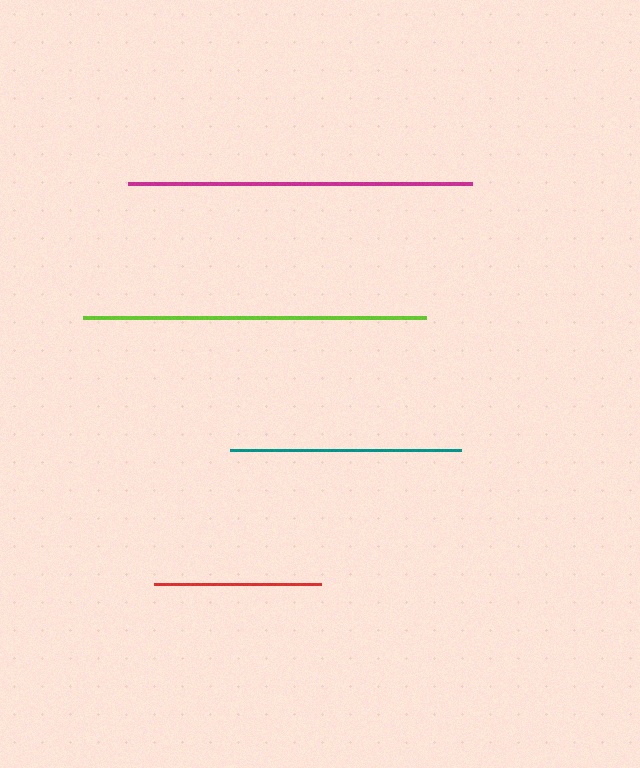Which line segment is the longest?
The magenta line is the longest at approximately 344 pixels.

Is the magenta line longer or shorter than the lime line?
The magenta line is longer than the lime line.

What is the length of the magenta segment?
The magenta segment is approximately 344 pixels long.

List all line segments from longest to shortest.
From longest to shortest: magenta, lime, teal, red.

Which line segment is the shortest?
The red line is the shortest at approximately 167 pixels.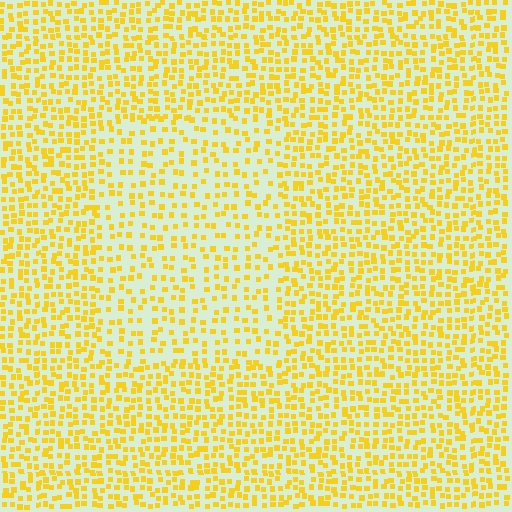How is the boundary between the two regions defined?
The boundary is defined by a change in element density (approximately 1.7x ratio). All elements are the same color, size, and shape.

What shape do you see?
I see a rectangle.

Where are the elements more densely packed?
The elements are more densely packed outside the rectangle boundary.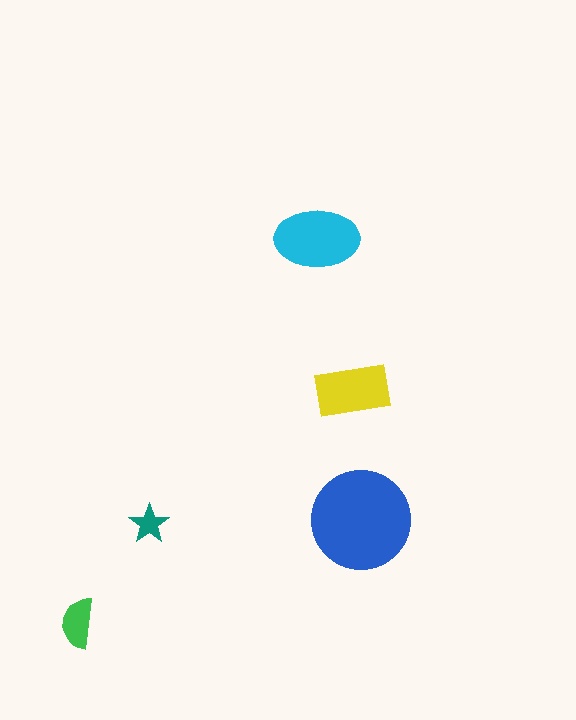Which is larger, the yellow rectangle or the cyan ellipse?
The cyan ellipse.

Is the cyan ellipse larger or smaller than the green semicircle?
Larger.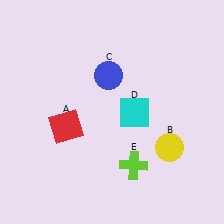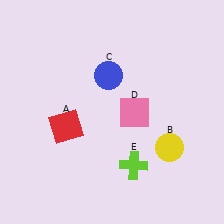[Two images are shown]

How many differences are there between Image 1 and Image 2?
There is 1 difference between the two images.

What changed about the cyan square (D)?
In Image 1, D is cyan. In Image 2, it changed to pink.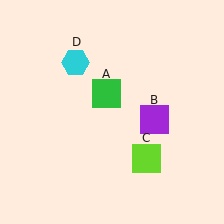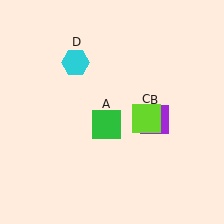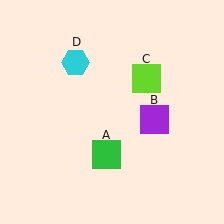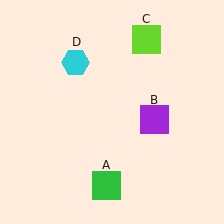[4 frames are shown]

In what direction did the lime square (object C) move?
The lime square (object C) moved up.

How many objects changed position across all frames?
2 objects changed position: green square (object A), lime square (object C).